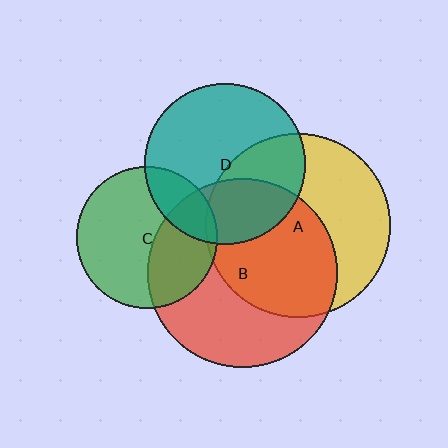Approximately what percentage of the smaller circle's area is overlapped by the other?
Approximately 40%.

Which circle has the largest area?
Circle B (red).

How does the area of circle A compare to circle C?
Approximately 1.7 times.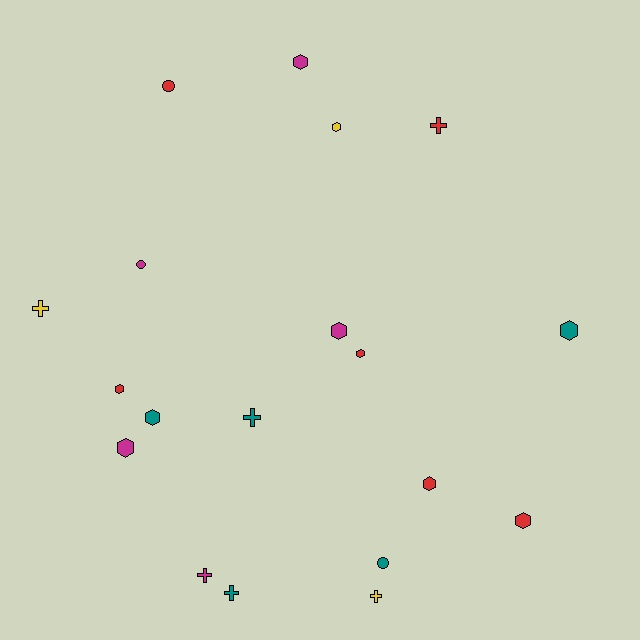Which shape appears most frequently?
Hexagon, with 10 objects.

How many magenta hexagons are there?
There are 3 magenta hexagons.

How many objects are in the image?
There are 19 objects.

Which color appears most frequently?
Red, with 6 objects.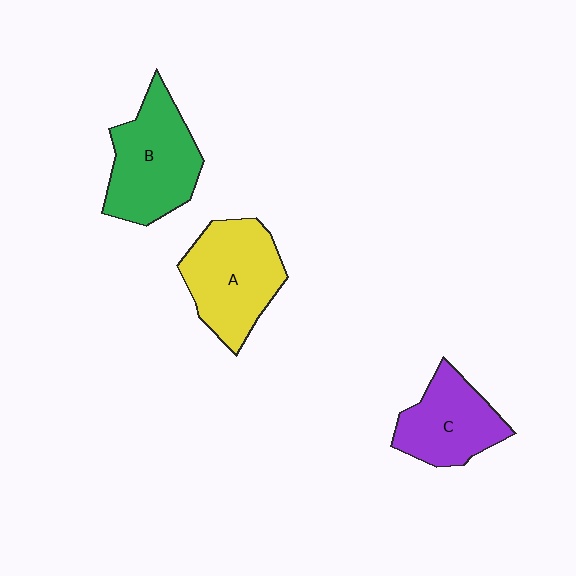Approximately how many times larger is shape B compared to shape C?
Approximately 1.3 times.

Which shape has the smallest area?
Shape C (purple).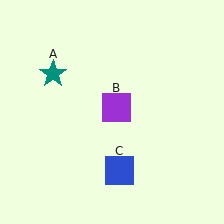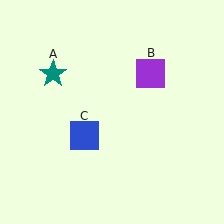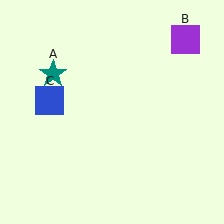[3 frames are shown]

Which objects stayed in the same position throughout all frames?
Teal star (object A) remained stationary.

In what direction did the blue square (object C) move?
The blue square (object C) moved up and to the left.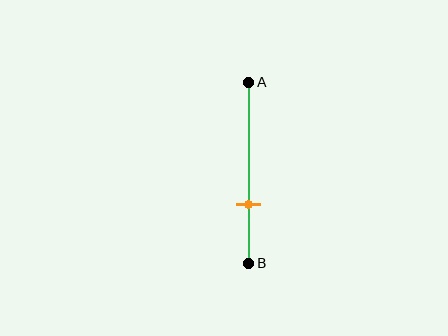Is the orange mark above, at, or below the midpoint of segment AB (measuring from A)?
The orange mark is below the midpoint of segment AB.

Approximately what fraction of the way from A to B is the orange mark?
The orange mark is approximately 70% of the way from A to B.